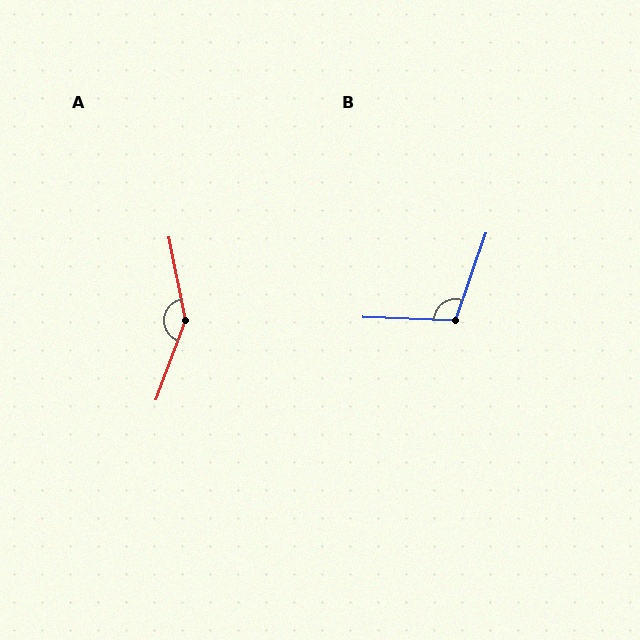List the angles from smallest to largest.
B (107°), A (148°).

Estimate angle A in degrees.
Approximately 148 degrees.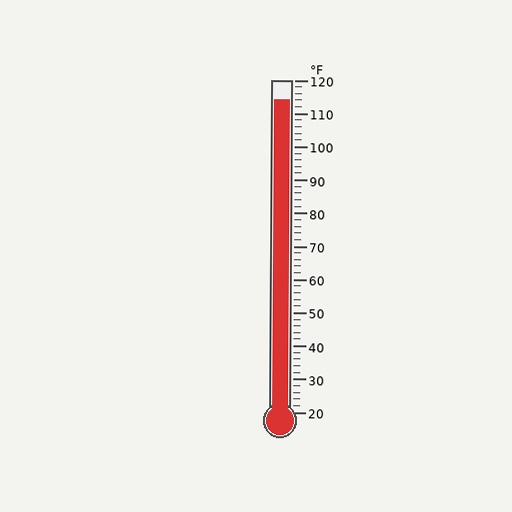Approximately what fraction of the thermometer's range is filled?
The thermometer is filled to approximately 95% of its range.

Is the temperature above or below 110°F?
The temperature is above 110°F.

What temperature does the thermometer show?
The thermometer shows approximately 114°F.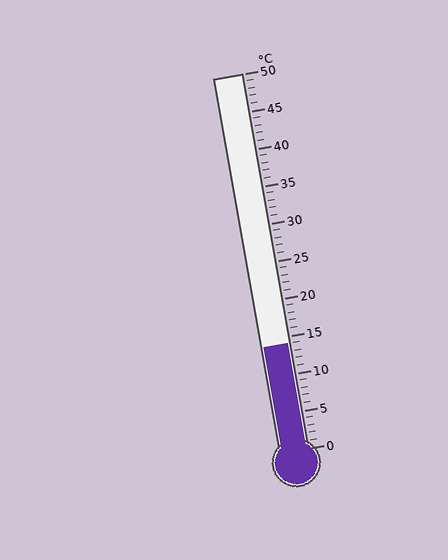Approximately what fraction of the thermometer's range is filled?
The thermometer is filled to approximately 30% of its range.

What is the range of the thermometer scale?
The thermometer scale ranges from 0°C to 50°C.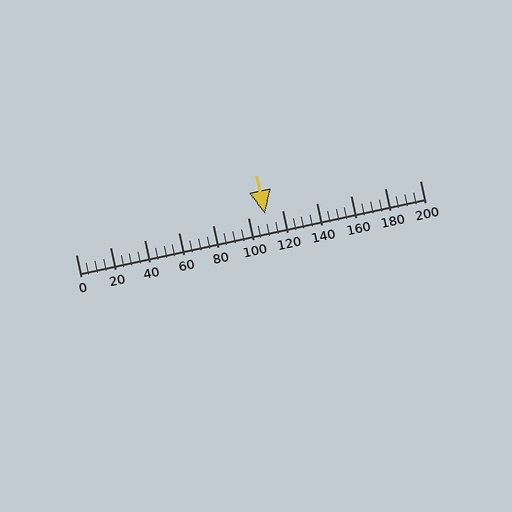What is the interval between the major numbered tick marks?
The major tick marks are spaced 20 units apart.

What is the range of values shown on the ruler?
The ruler shows values from 0 to 200.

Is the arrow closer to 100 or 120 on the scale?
The arrow is closer to 120.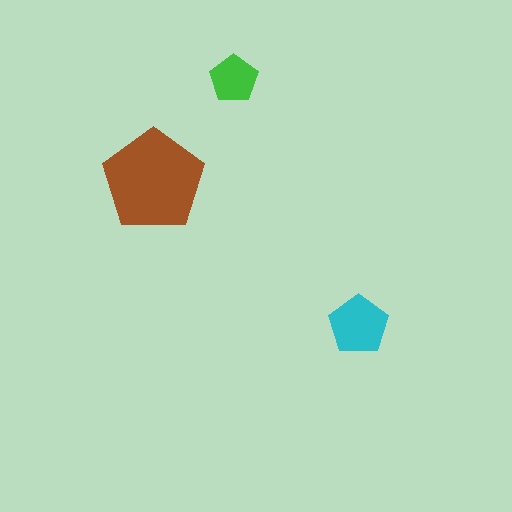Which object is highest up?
The green pentagon is topmost.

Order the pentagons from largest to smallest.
the brown one, the cyan one, the green one.